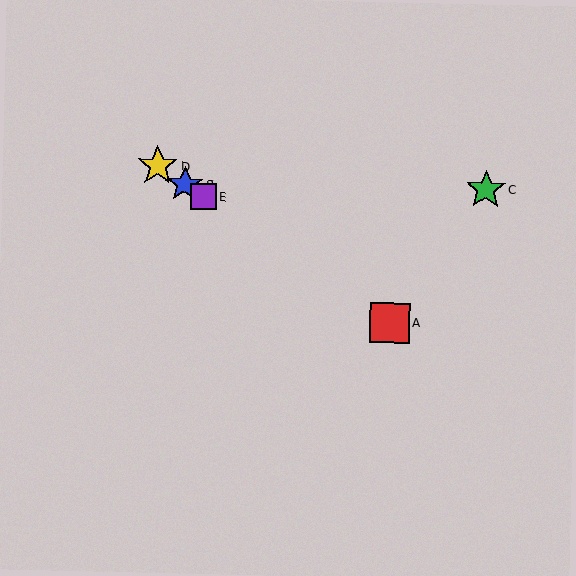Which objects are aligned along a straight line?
Objects A, B, D, E are aligned along a straight line.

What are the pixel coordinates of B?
Object B is at (185, 184).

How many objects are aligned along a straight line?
4 objects (A, B, D, E) are aligned along a straight line.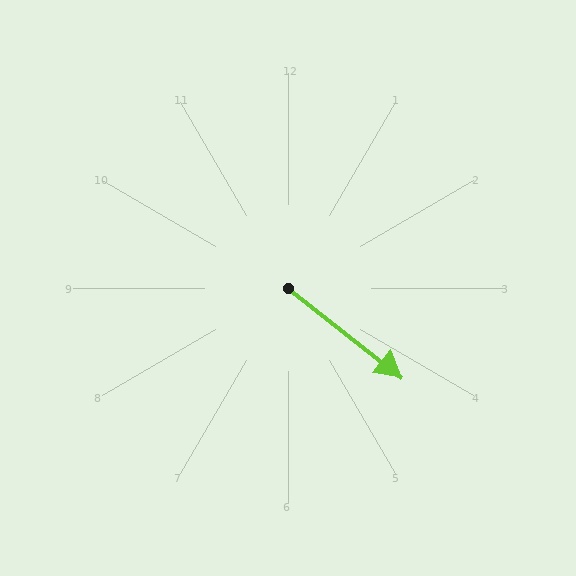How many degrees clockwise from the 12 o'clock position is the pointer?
Approximately 128 degrees.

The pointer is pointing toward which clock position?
Roughly 4 o'clock.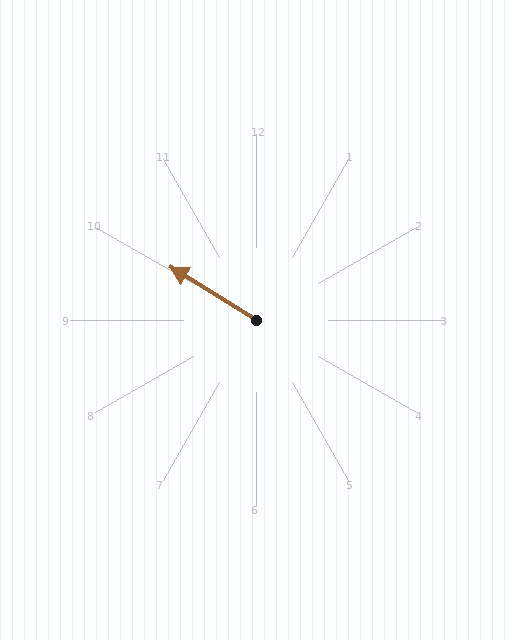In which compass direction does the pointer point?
Northwest.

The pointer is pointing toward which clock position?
Roughly 10 o'clock.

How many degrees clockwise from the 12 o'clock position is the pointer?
Approximately 302 degrees.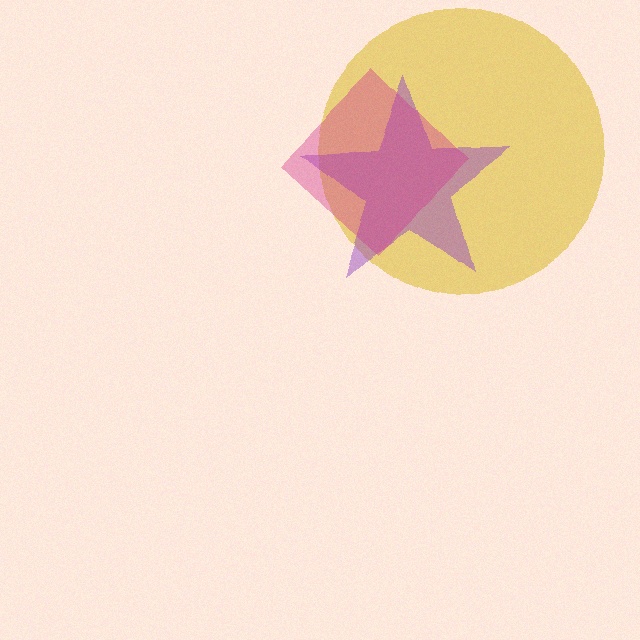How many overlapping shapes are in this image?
There are 3 overlapping shapes in the image.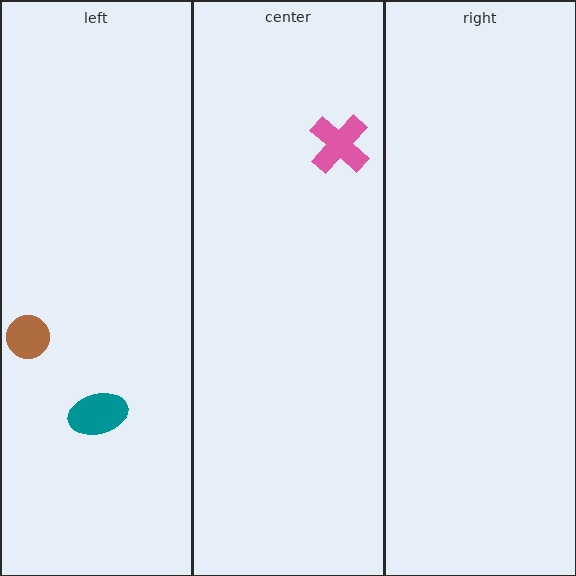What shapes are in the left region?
The teal ellipse, the brown circle.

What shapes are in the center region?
The pink cross.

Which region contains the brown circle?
The left region.